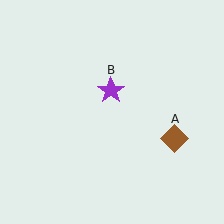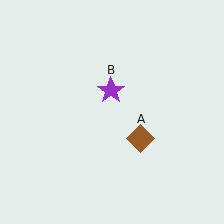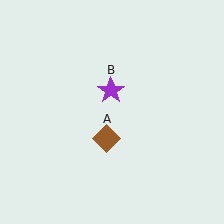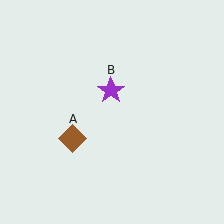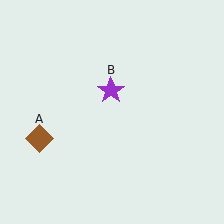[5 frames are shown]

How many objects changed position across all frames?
1 object changed position: brown diamond (object A).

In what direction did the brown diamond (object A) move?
The brown diamond (object A) moved left.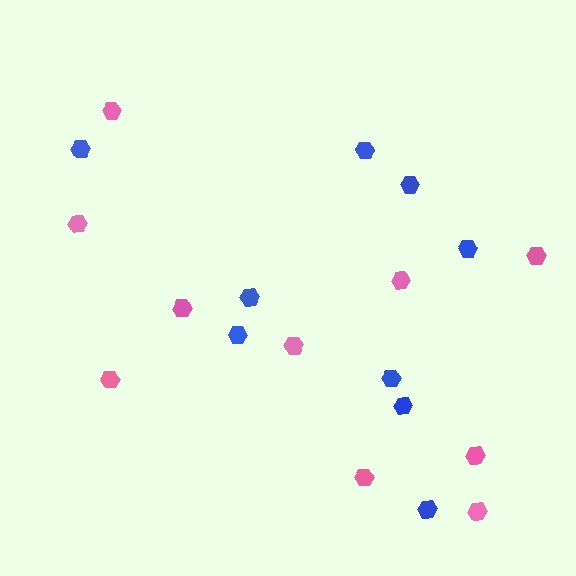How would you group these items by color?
There are 2 groups: one group of blue hexagons (9) and one group of pink hexagons (10).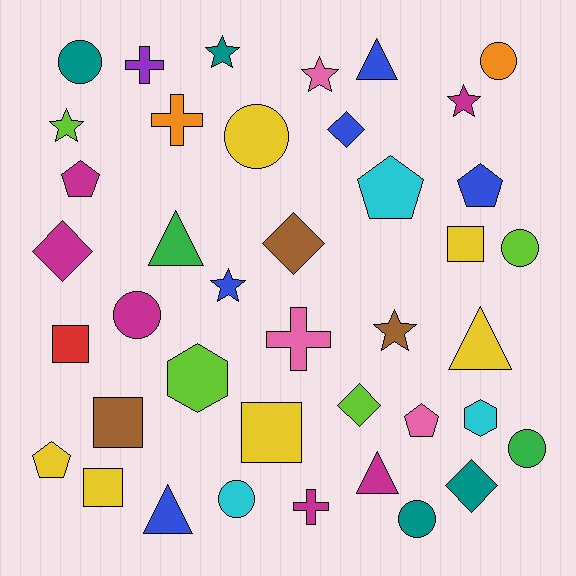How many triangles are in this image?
There are 5 triangles.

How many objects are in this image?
There are 40 objects.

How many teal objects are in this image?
There are 4 teal objects.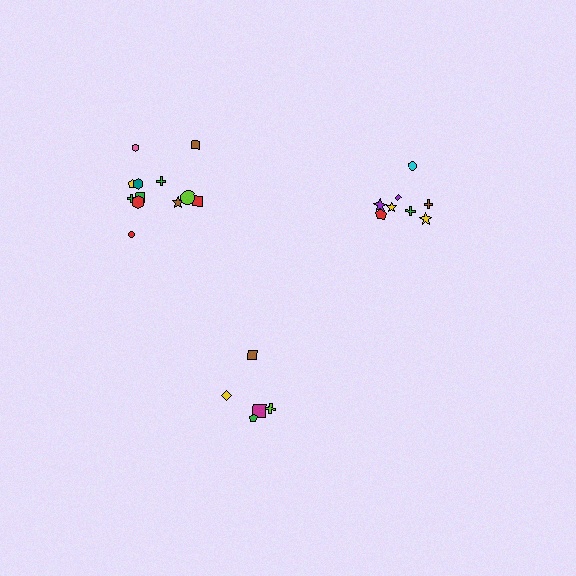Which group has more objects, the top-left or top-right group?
The top-left group.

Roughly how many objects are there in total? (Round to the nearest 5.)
Roughly 25 objects in total.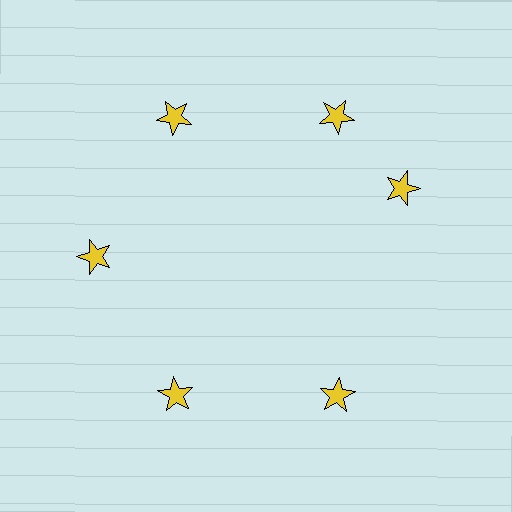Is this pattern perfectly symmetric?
No. The 6 yellow stars are arranged in a ring, but one element near the 3 o'clock position is rotated out of alignment along the ring, breaking the 6-fold rotational symmetry.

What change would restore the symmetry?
The symmetry would be restored by rotating it back into even spacing with its neighbors so that all 6 stars sit at equal angles and equal distance from the center.